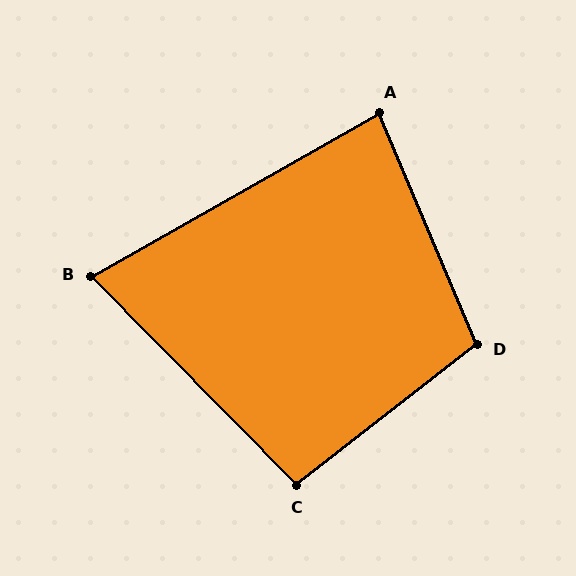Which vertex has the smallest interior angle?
B, at approximately 75 degrees.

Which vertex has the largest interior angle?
D, at approximately 105 degrees.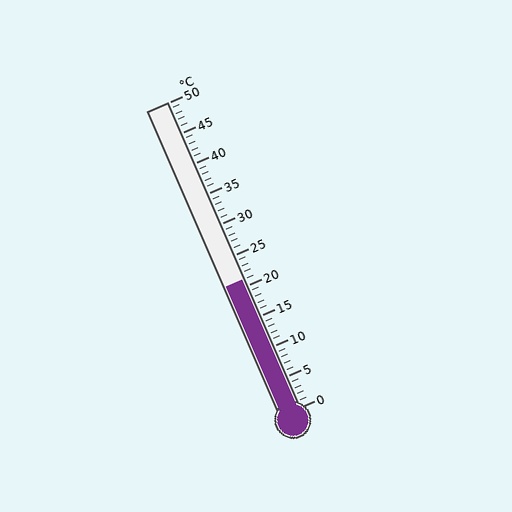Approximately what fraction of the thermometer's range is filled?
The thermometer is filled to approximately 40% of its range.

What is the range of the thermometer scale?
The thermometer scale ranges from 0°C to 50°C.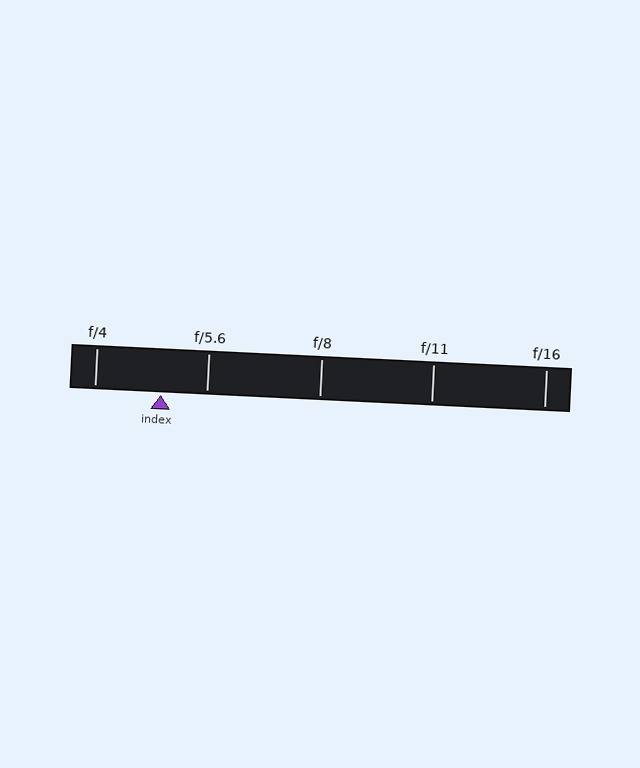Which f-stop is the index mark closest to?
The index mark is closest to f/5.6.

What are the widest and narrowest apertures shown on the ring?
The widest aperture shown is f/4 and the narrowest is f/16.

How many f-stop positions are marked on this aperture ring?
There are 5 f-stop positions marked.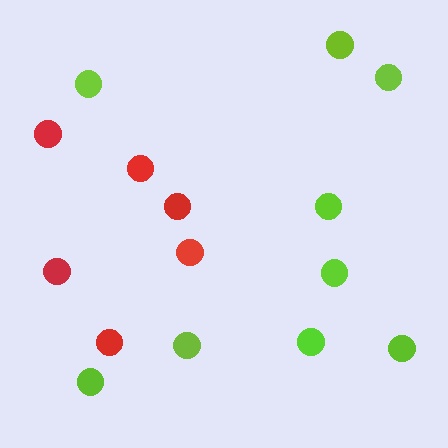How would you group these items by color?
There are 2 groups: one group of lime circles (9) and one group of red circles (6).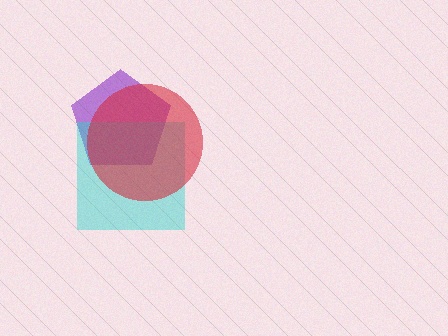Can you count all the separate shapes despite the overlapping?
Yes, there are 3 separate shapes.